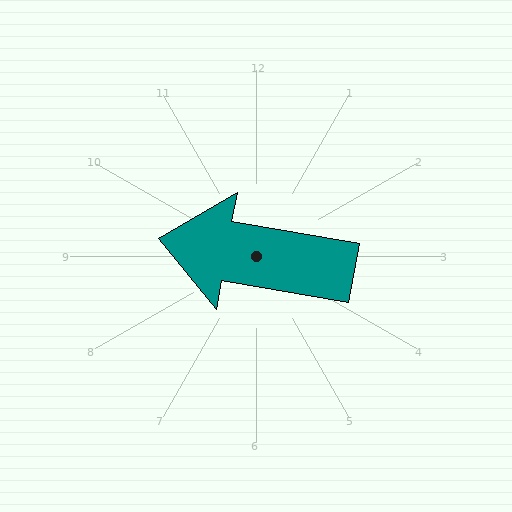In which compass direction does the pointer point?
West.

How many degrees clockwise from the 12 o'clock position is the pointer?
Approximately 280 degrees.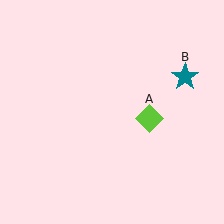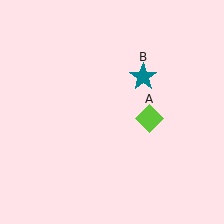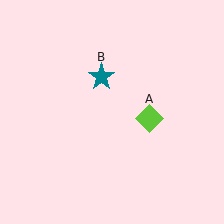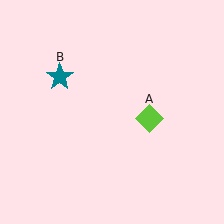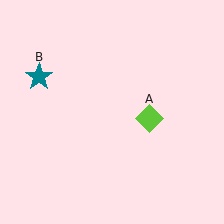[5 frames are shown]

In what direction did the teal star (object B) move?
The teal star (object B) moved left.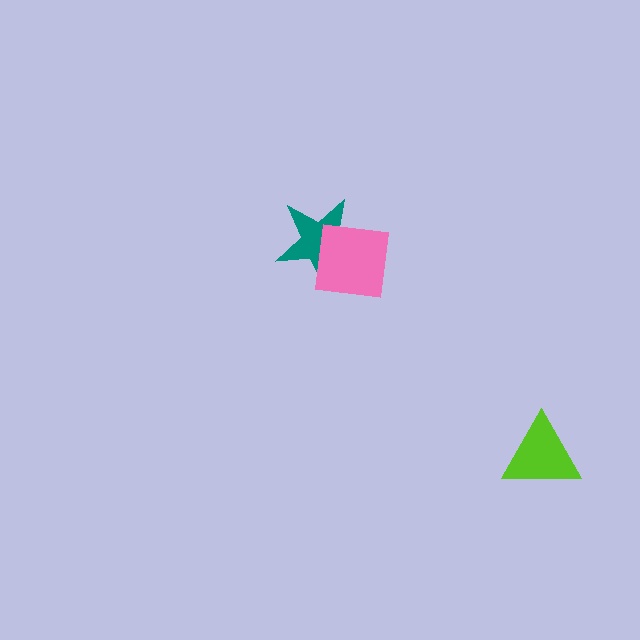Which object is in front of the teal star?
The pink square is in front of the teal star.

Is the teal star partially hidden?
Yes, it is partially covered by another shape.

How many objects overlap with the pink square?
1 object overlaps with the pink square.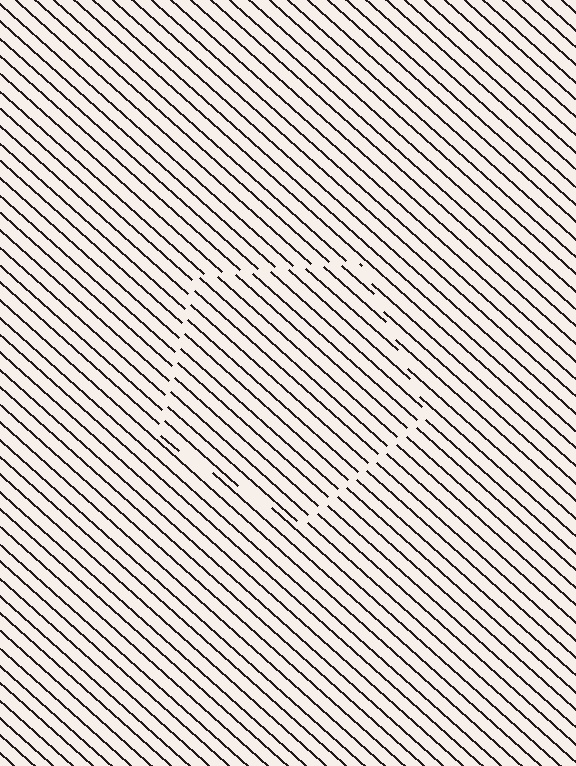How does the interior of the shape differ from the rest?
The interior of the shape contains the same grating, shifted by half a period — the contour is defined by the phase discontinuity where line-ends from the inner and outer gratings abut.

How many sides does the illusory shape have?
5 sides — the line-ends trace a pentagon.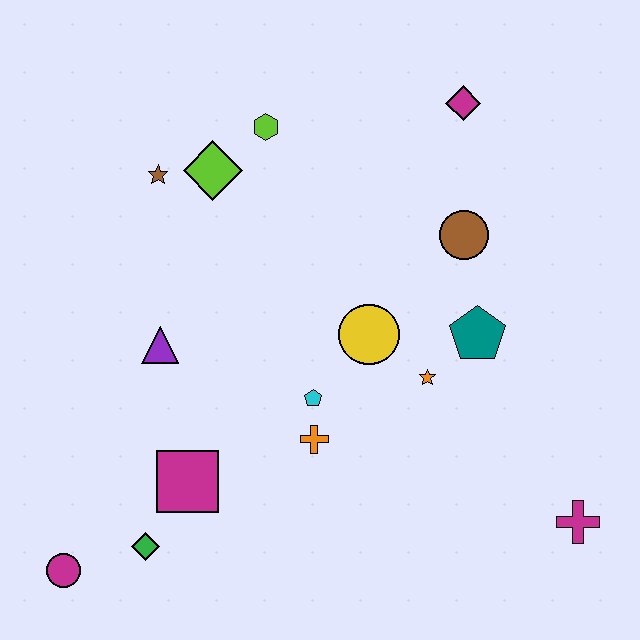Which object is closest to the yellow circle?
The orange star is closest to the yellow circle.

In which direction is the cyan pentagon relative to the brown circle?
The cyan pentagon is below the brown circle.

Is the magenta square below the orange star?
Yes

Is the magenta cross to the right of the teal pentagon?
Yes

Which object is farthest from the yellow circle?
The magenta circle is farthest from the yellow circle.